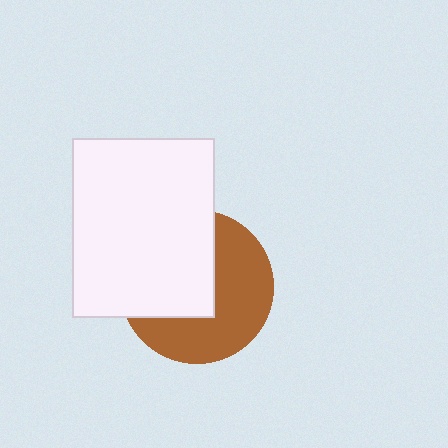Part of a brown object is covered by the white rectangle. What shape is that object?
It is a circle.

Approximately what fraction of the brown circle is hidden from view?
Roughly 48% of the brown circle is hidden behind the white rectangle.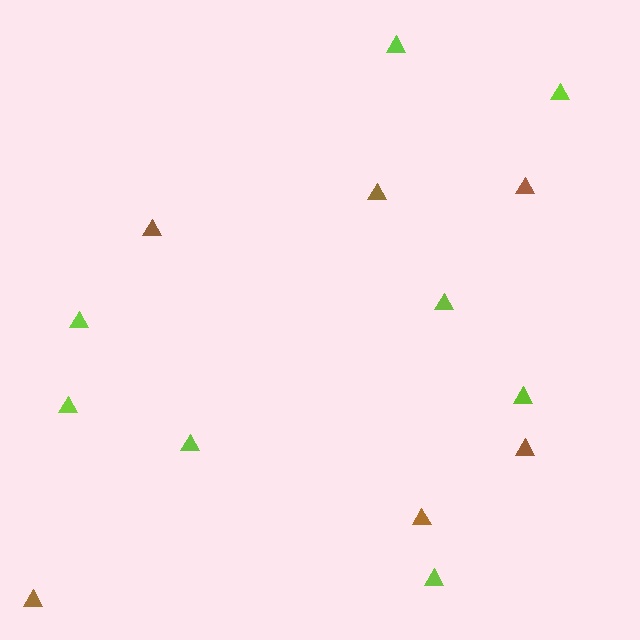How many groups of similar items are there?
There are 2 groups: one group of lime triangles (8) and one group of brown triangles (6).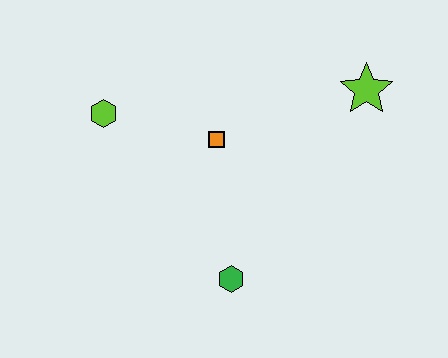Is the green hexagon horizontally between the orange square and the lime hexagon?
No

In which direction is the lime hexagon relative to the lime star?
The lime hexagon is to the left of the lime star.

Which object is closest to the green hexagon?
The orange square is closest to the green hexagon.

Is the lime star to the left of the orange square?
No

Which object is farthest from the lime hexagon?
The lime star is farthest from the lime hexagon.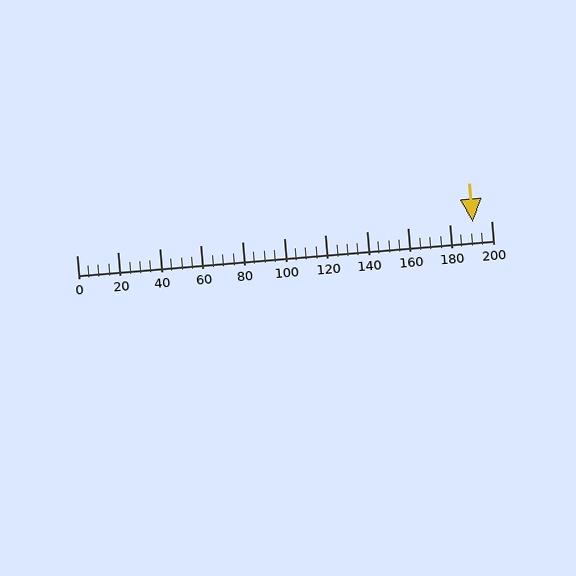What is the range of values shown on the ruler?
The ruler shows values from 0 to 200.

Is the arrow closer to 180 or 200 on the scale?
The arrow is closer to 200.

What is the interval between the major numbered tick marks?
The major tick marks are spaced 20 units apart.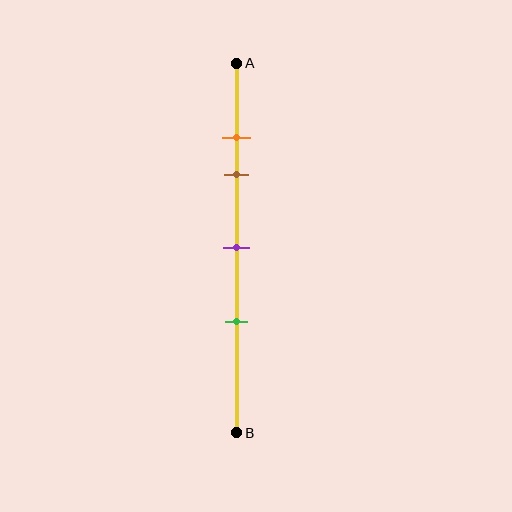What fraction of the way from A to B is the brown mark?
The brown mark is approximately 30% (0.3) of the way from A to B.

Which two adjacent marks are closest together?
The orange and brown marks are the closest adjacent pair.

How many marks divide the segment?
There are 4 marks dividing the segment.